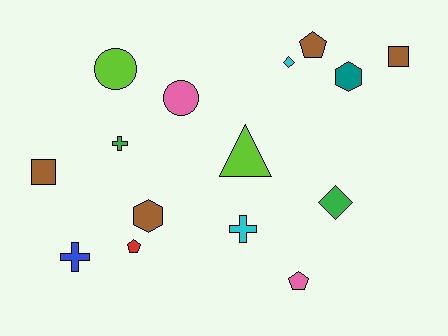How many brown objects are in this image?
There are 4 brown objects.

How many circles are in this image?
There are 2 circles.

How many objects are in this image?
There are 15 objects.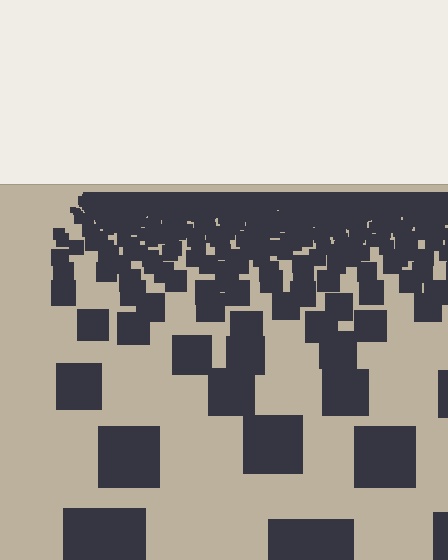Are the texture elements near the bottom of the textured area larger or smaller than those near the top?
Larger. Near the bottom, elements are closer to the viewer and appear at a bigger on-screen size.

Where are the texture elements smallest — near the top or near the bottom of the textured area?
Near the top.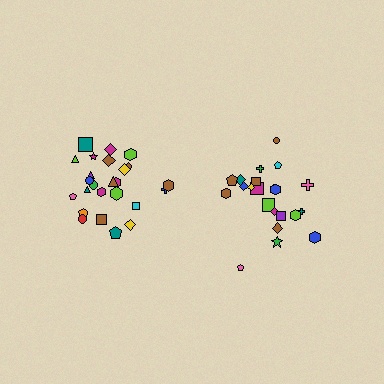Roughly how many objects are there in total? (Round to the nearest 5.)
Roughly 45 objects in total.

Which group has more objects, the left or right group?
The left group.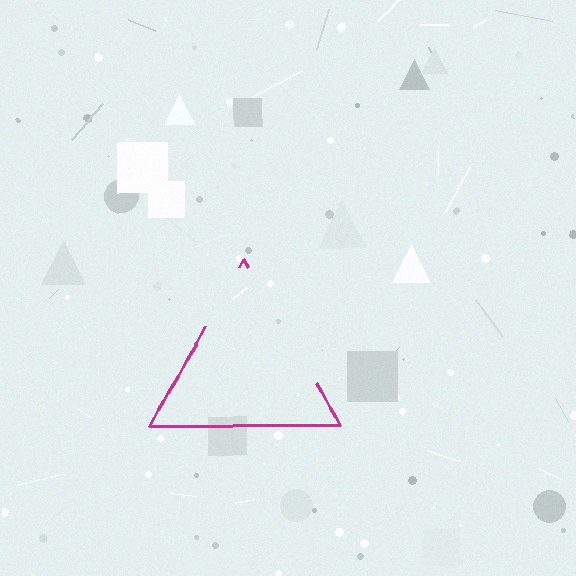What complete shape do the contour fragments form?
The contour fragments form a triangle.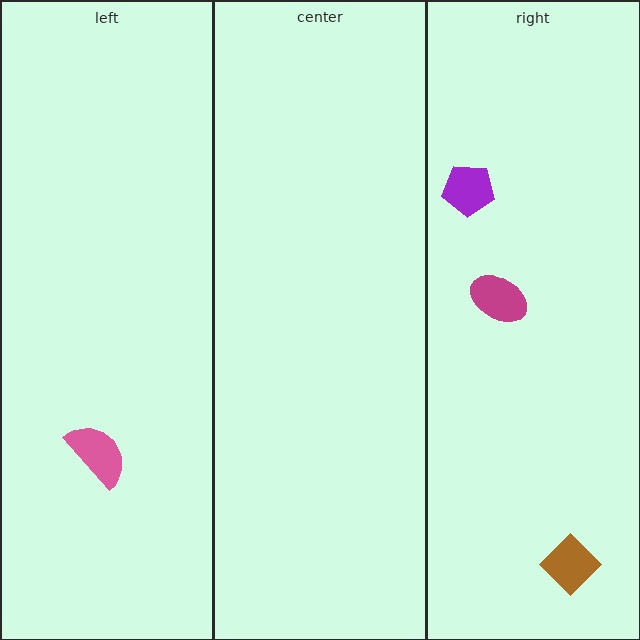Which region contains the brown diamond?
The right region.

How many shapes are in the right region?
3.